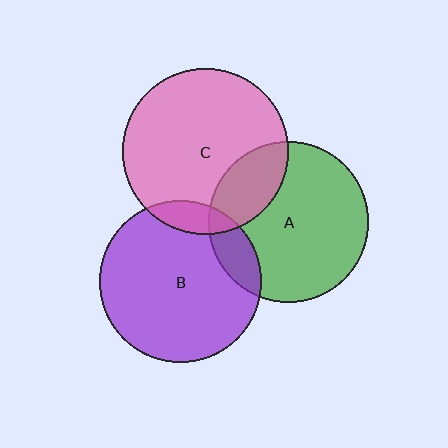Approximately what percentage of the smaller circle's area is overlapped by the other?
Approximately 15%.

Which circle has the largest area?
Circle C (pink).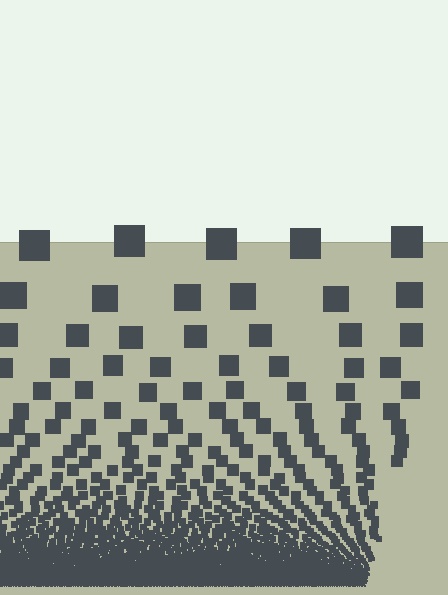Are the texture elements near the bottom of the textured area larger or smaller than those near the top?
Smaller. The gradient is inverted — elements near the bottom are smaller and denser.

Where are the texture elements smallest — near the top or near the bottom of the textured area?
Near the bottom.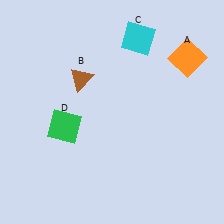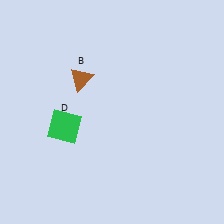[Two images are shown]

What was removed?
The orange square (A), the cyan square (C) were removed in Image 2.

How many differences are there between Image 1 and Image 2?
There are 2 differences between the two images.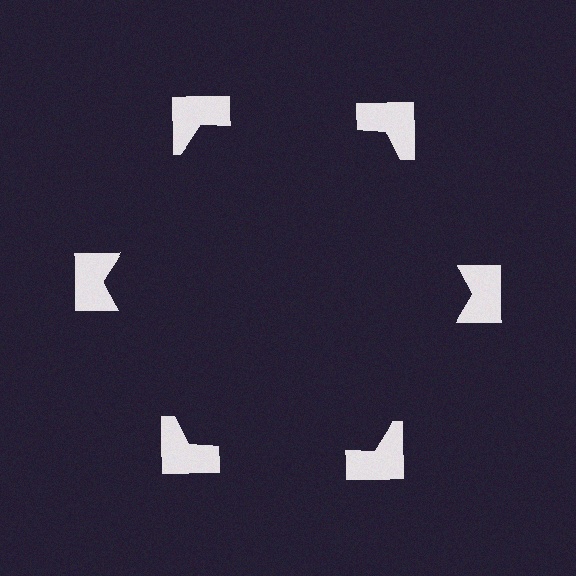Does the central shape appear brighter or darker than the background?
It typically appears slightly darker than the background, even though no actual brightness change is drawn.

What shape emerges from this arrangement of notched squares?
An illusory hexagon — its edges are inferred from the aligned wedge cuts in the notched squares, not physically drawn.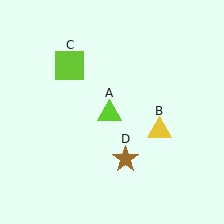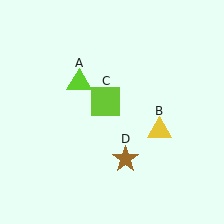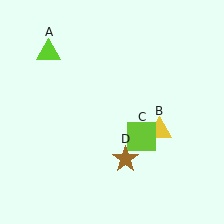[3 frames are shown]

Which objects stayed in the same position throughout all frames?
Yellow triangle (object B) and brown star (object D) remained stationary.